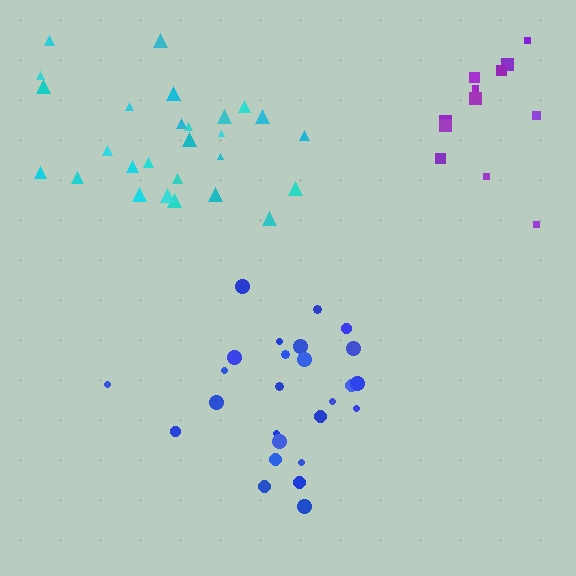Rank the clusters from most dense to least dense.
purple, blue, cyan.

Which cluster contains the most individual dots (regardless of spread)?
Cyan (27).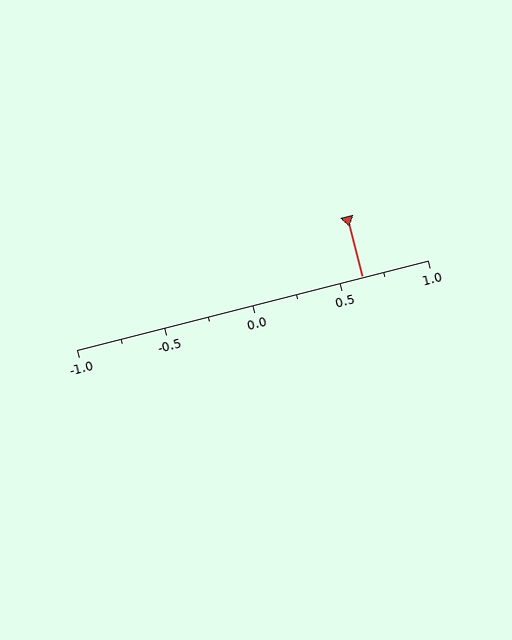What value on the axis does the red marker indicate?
The marker indicates approximately 0.62.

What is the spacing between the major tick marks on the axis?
The major ticks are spaced 0.5 apart.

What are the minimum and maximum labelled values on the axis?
The axis runs from -1.0 to 1.0.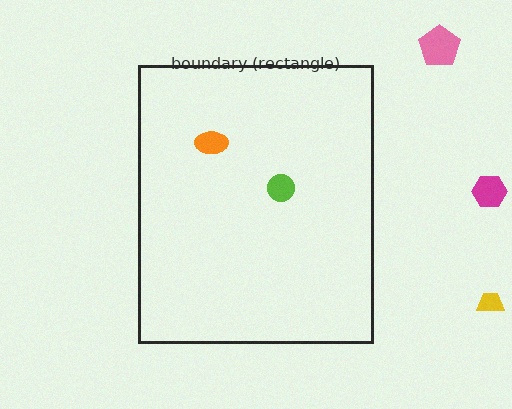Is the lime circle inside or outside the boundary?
Inside.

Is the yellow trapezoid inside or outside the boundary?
Outside.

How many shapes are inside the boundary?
2 inside, 3 outside.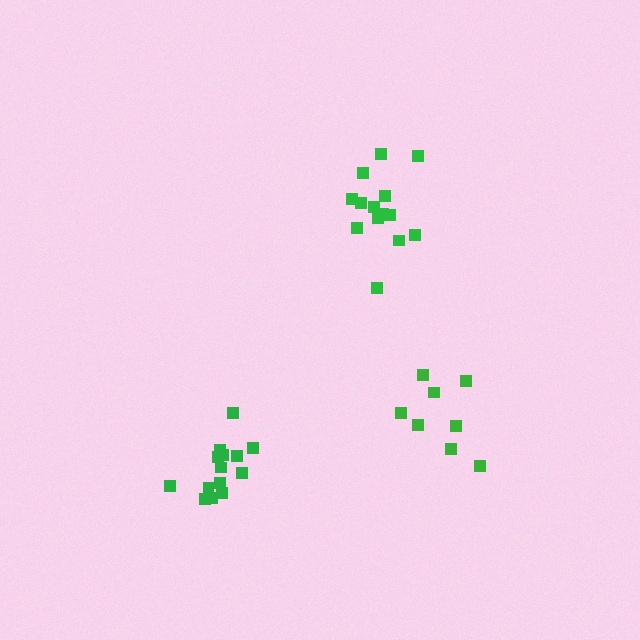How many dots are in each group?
Group 1: 14 dots, Group 2: 14 dots, Group 3: 8 dots (36 total).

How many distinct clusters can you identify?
There are 3 distinct clusters.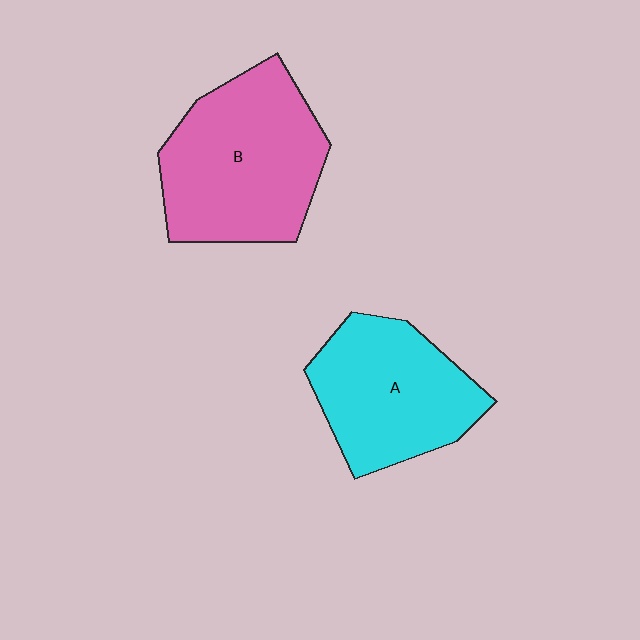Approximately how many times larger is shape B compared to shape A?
Approximately 1.2 times.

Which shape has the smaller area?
Shape A (cyan).